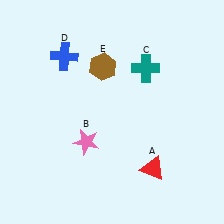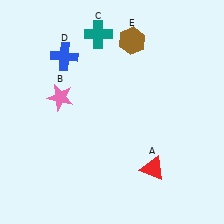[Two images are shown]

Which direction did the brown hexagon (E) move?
The brown hexagon (E) moved right.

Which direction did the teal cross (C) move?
The teal cross (C) moved left.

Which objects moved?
The objects that moved are: the pink star (B), the teal cross (C), the brown hexagon (E).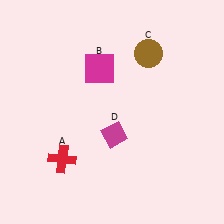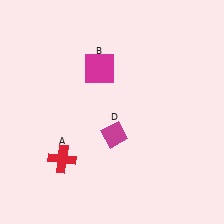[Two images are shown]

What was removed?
The brown circle (C) was removed in Image 2.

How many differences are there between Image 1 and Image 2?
There is 1 difference between the two images.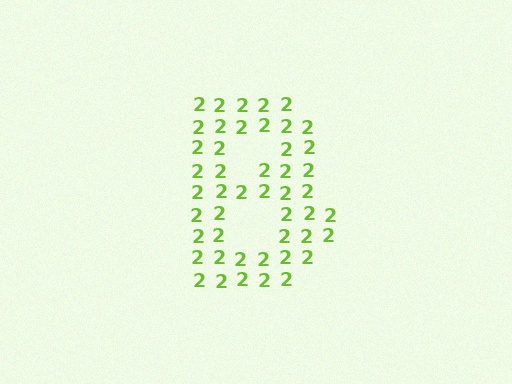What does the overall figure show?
The overall figure shows the letter B.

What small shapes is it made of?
It is made of small digit 2's.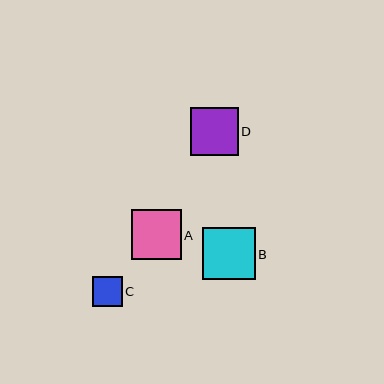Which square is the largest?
Square B is the largest with a size of approximately 52 pixels.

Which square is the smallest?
Square C is the smallest with a size of approximately 30 pixels.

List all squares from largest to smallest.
From largest to smallest: B, A, D, C.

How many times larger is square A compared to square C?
Square A is approximately 1.7 times the size of square C.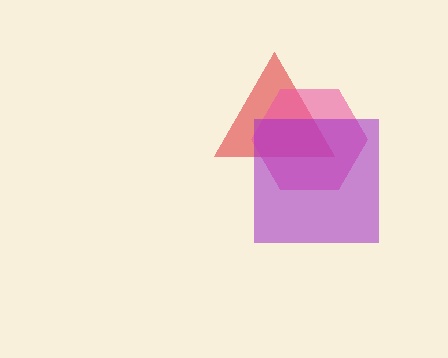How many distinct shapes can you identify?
There are 3 distinct shapes: a red triangle, a pink hexagon, a purple square.